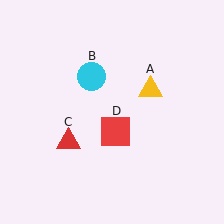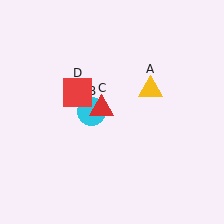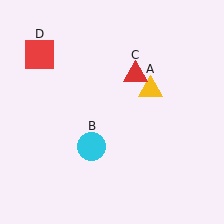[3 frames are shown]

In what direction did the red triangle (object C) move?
The red triangle (object C) moved up and to the right.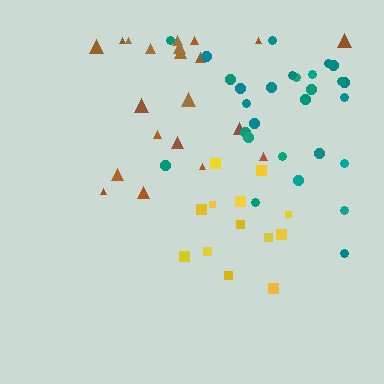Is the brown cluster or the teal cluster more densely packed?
Teal.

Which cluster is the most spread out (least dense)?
Brown.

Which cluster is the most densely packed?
Teal.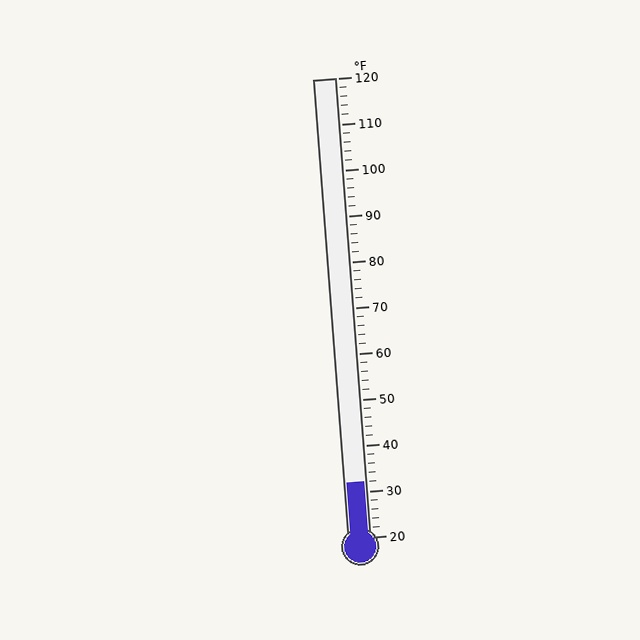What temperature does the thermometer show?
The thermometer shows approximately 32°F.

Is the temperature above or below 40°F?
The temperature is below 40°F.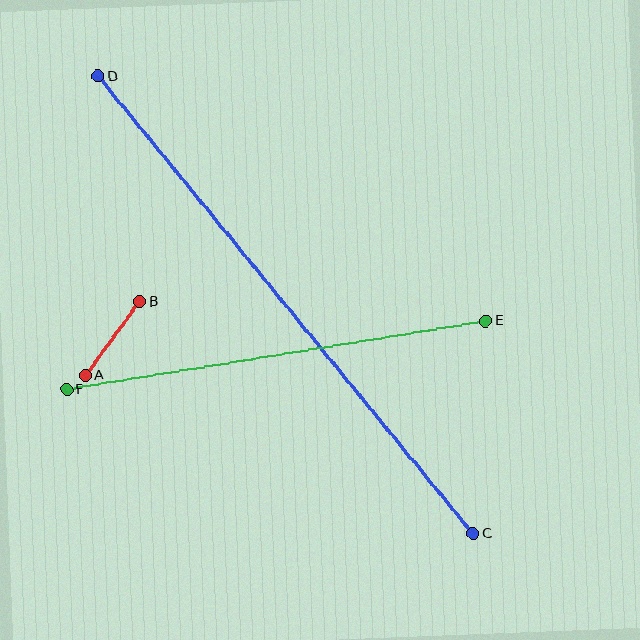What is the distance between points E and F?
The distance is approximately 425 pixels.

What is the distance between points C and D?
The distance is approximately 591 pixels.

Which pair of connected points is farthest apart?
Points C and D are farthest apart.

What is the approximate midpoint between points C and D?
The midpoint is at approximately (286, 305) pixels.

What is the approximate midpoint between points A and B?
The midpoint is at approximately (113, 339) pixels.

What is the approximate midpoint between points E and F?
The midpoint is at approximately (276, 355) pixels.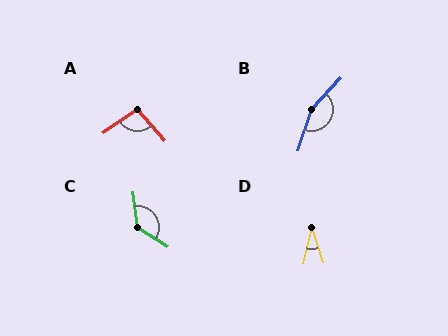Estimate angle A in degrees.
Approximately 97 degrees.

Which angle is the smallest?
D, at approximately 31 degrees.